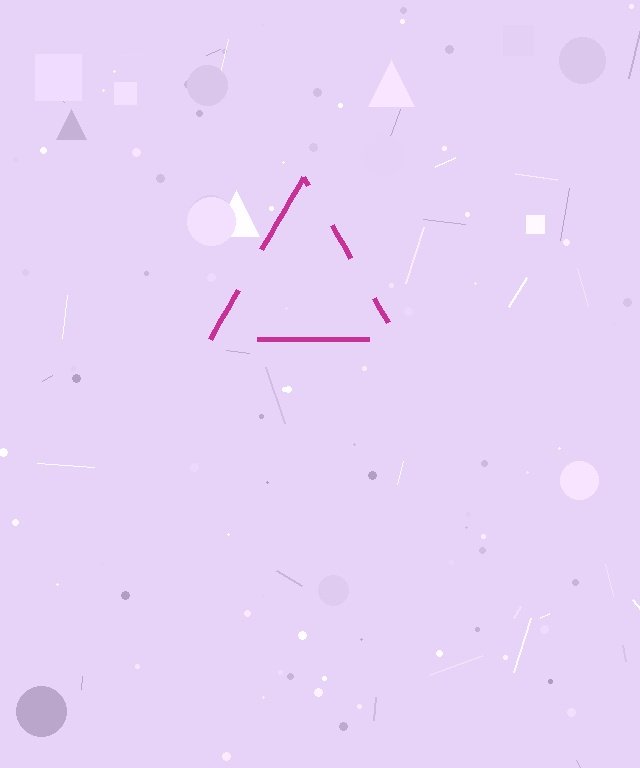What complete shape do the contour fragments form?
The contour fragments form a triangle.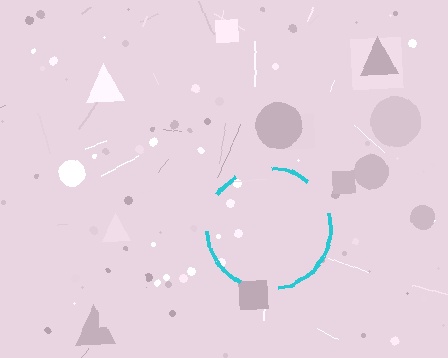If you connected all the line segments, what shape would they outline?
They would outline a circle.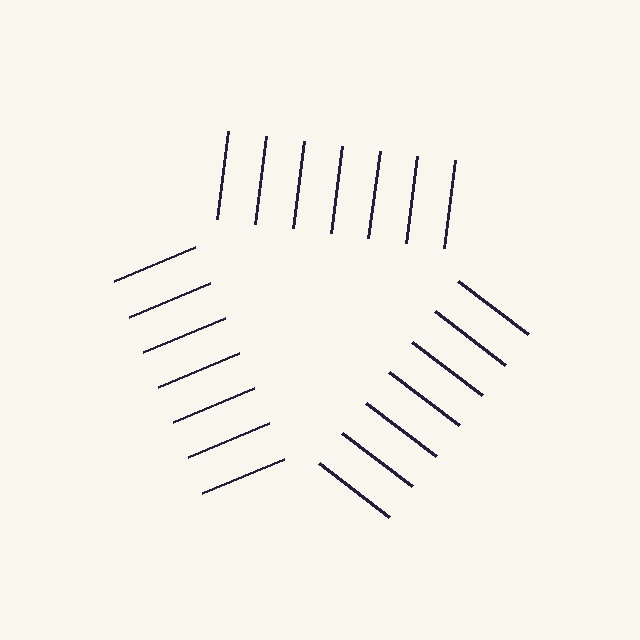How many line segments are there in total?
21 — 7 along each of the 3 edges.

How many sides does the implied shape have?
3 sides — the line-ends trace a triangle.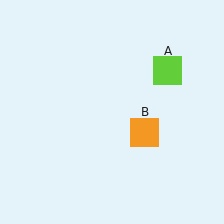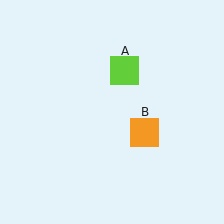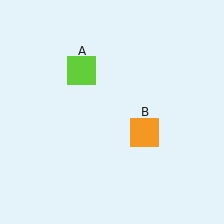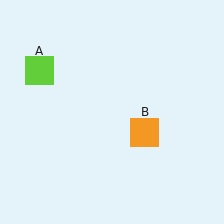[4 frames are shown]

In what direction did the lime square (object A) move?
The lime square (object A) moved left.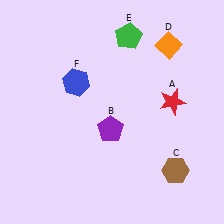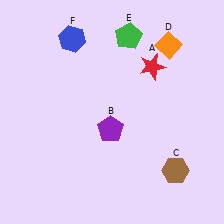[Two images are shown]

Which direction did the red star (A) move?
The red star (A) moved up.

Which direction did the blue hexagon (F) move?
The blue hexagon (F) moved up.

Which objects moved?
The objects that moved are: the red star (A), the blue hexagon (F).